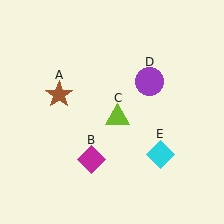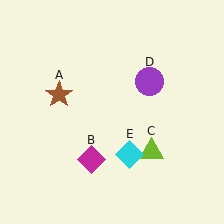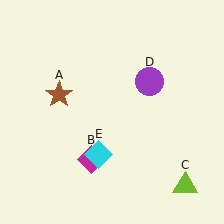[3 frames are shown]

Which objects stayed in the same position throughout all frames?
Brown star (object A) and magenta diamond (object B) and purple circle (object D) remained stationary.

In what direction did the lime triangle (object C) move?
The lime triangle (object C) moved down and to the right.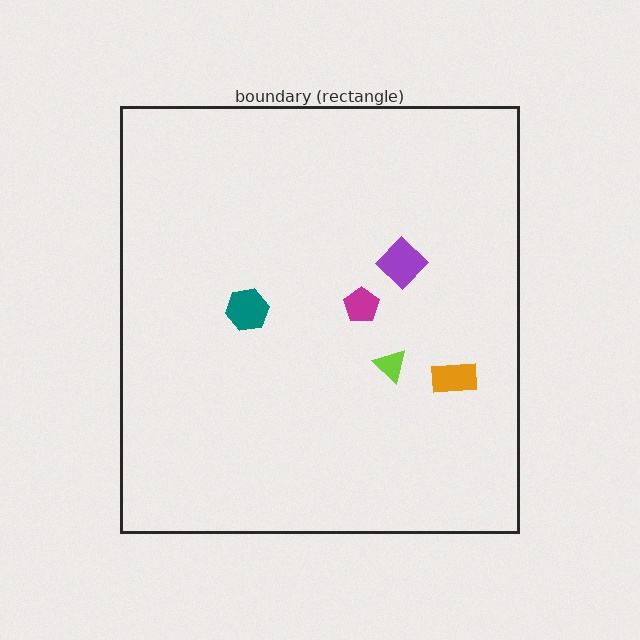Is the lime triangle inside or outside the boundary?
Inside.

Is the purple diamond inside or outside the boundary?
Inside.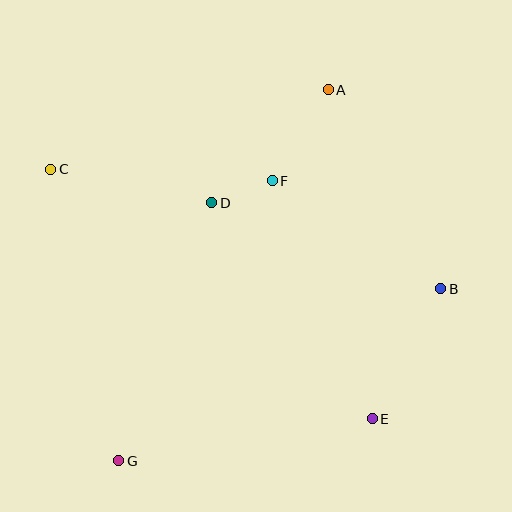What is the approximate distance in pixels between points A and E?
The distance between A and E is approximately 332 pixels.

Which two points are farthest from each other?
Points A and G are farthest from each other.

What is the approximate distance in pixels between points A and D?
The distance between A and D is approximately 163 pixels.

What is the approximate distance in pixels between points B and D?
The distance between B and D is approximately 244 pixels.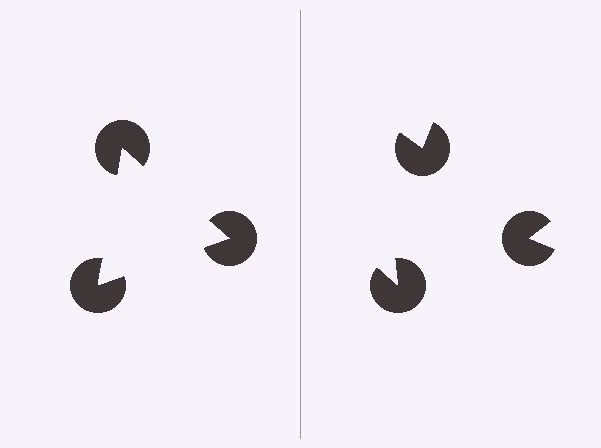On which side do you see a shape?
An illusory triangle appears on the left side. On the right side the wedge cuts are rotated, so no coherent shape forms.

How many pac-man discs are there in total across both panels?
6 — 3 on each side.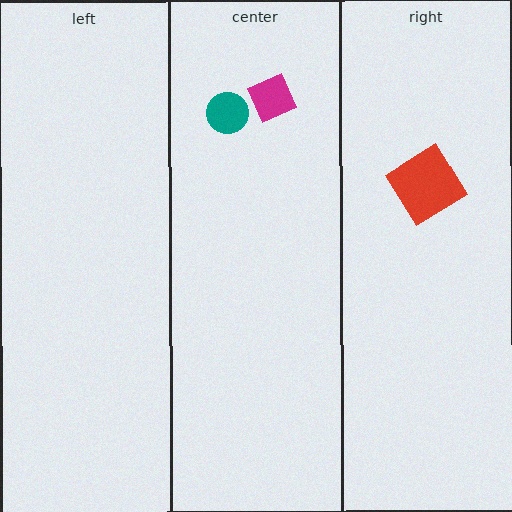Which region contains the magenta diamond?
The center region.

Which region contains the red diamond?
The right region.